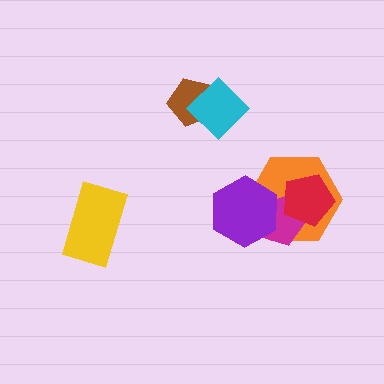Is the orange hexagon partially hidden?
Yes, it is partially covered by another shape.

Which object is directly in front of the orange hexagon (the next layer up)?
The magenta pentagon is directly in front of the orange hexagon.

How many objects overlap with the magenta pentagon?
3 objects overlap with the magenta pentagon.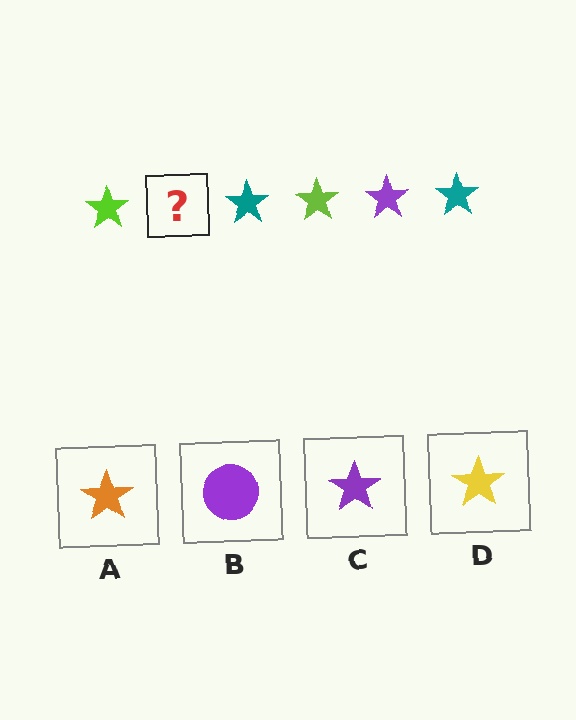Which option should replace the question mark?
Option C.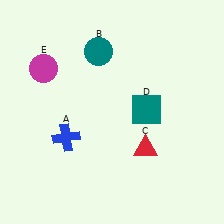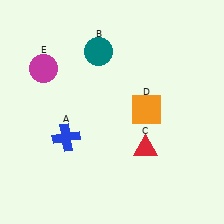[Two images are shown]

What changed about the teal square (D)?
In Image 1, D is teal. In Image 2, it changed to orange.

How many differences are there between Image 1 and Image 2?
There is 1 difference between the two images.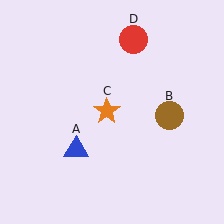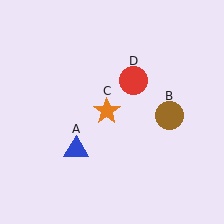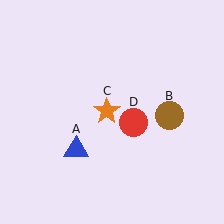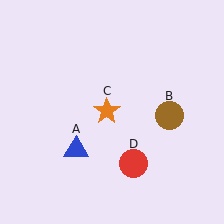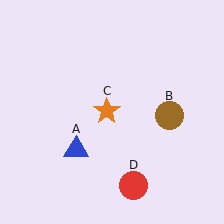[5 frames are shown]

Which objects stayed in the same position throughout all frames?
Blue triangle (object A) and brown circle (object B) and orange star (object C) remained stationary.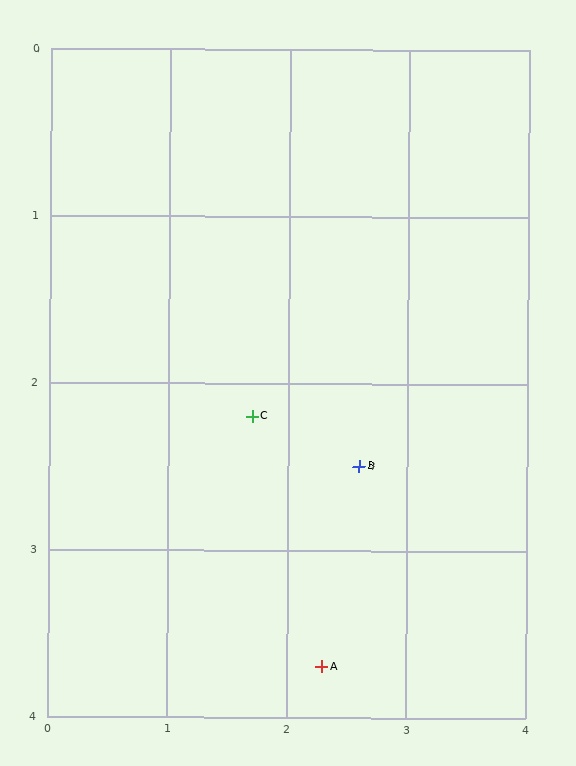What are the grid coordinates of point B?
Point B is at approximately (2.6, 2.5).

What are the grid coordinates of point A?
Point A is at approximately (2.3, 3.7).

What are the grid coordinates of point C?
Point C is at approximately (1.7, 2.2).